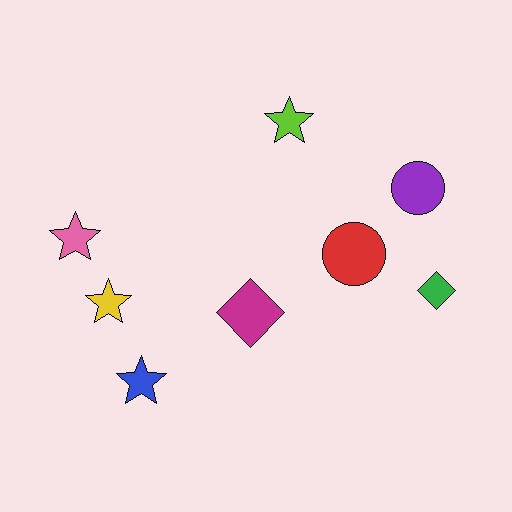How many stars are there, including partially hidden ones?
There are 4 stars.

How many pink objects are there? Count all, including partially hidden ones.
There is 1 pink object.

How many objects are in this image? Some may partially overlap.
There are 8 objects.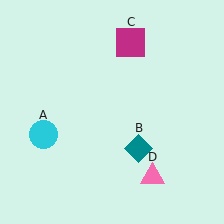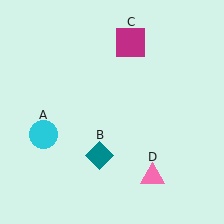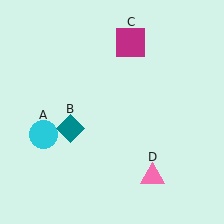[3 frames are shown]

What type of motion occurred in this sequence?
The teal diamond (object B) rotated clockwise around the center of the scene.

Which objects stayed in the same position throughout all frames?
Cyan circle (object A) and magenta square (object C) and pink triangle (object D) remained stationary.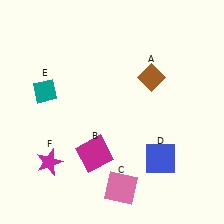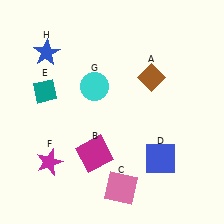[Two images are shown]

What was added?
A cyan circle (G), a blue star (H) were added in Image 2.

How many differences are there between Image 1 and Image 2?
There are 2 differences between the two images.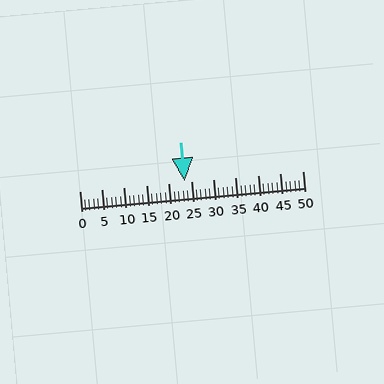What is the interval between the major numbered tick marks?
The major tick marks are spaced 5 units apart.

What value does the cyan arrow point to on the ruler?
The cyan arrow points to approximately 24.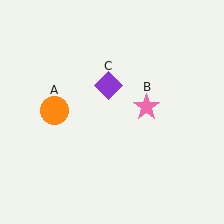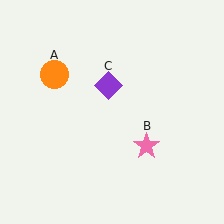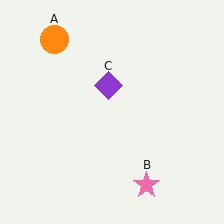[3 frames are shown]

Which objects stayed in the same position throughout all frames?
Purple diamond (object C) remained stationary.